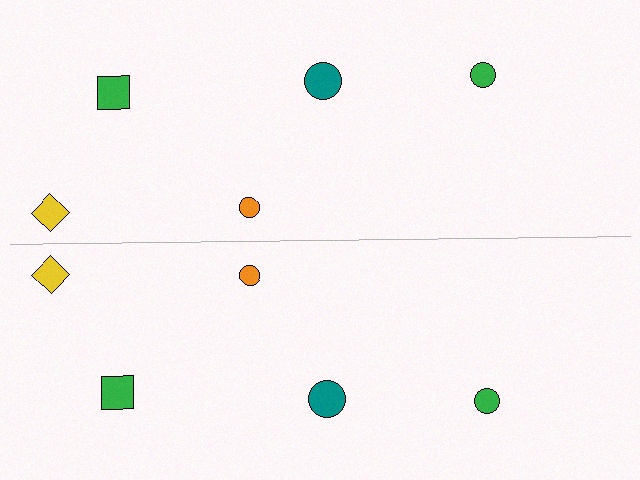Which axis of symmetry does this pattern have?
The pattern has a horizontal axis of symmetry running through the center of the image.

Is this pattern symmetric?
Yes, this pattern has bilateral (reflection) symmetry.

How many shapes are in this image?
There are 10 shapes in this image.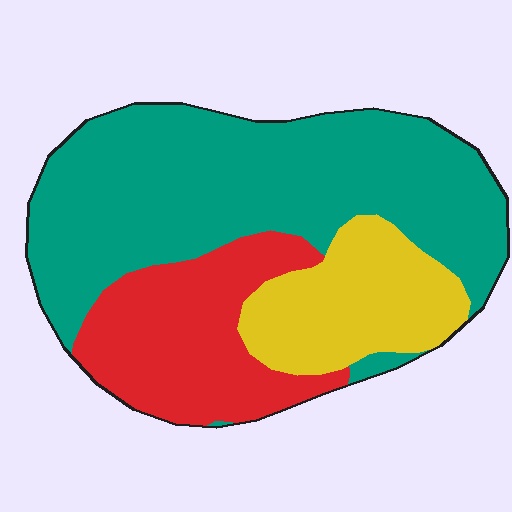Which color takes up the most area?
Teal, at roughly 55%.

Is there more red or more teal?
Teal.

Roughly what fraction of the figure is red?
Red takes up about one quarter (1/4) of the figure.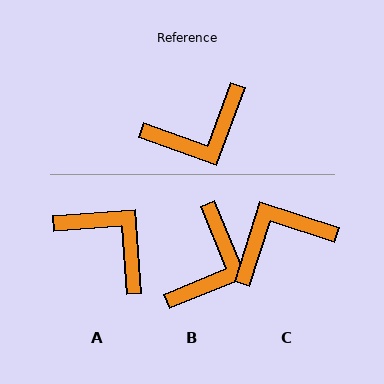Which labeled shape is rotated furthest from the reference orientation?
C, about 178 degrees away.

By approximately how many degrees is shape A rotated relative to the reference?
Approximately 114 degrees counter-clockwise.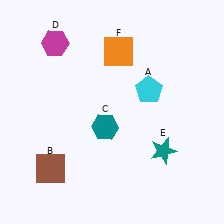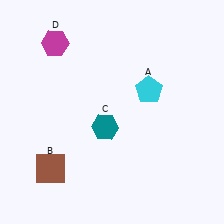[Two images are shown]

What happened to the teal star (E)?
The teal star (E) was removed in Image 2. It was in the bottom-right area of Image 1.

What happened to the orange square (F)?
The orange square (F) was removed in Image 2. It was in the top-right area of Image 1.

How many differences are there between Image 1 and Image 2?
There are 2 differences between the two images.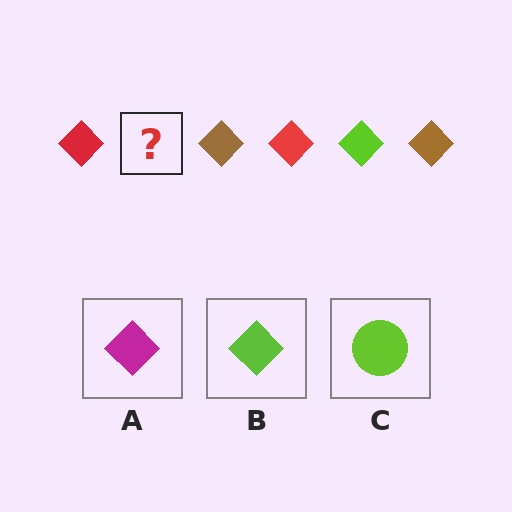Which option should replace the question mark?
Option B.